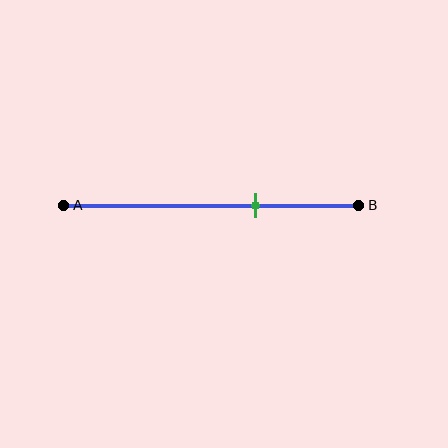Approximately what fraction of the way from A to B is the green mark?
The green mark is approximately 65% of the way from A to B.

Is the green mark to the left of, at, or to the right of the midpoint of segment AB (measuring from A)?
The green mark is to the right of the midpoint of segment AB.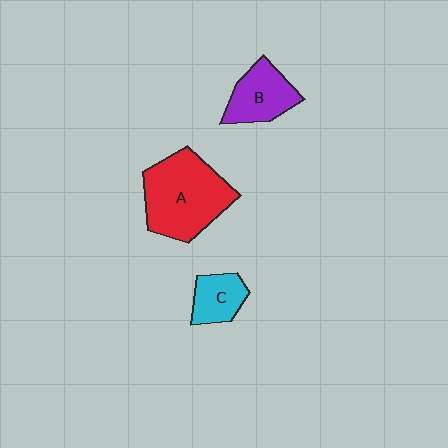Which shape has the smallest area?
Shape C (cyan).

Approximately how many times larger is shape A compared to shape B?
Approximately 1.8 times.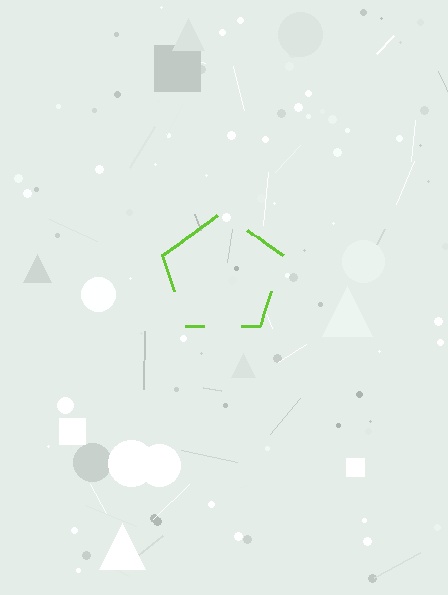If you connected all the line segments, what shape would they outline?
They would outline a pentagon.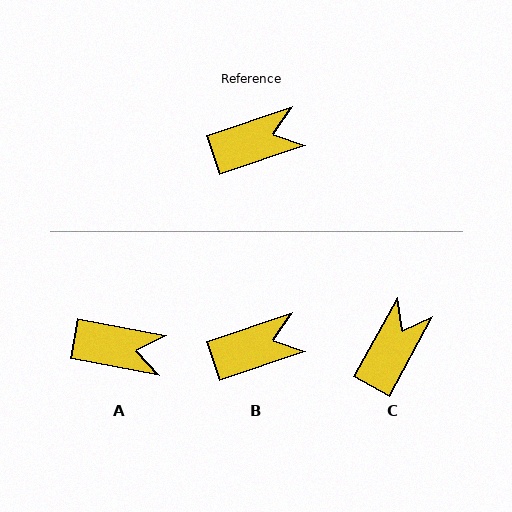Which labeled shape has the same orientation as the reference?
B.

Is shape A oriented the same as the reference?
No, it is off by about 29 degrees.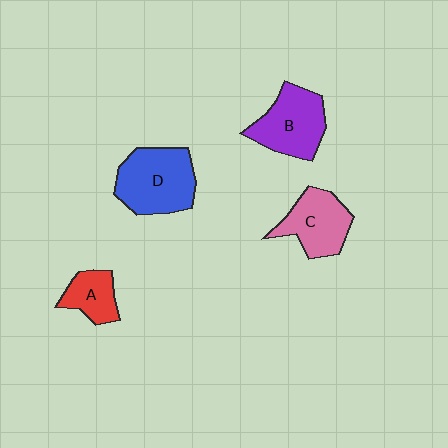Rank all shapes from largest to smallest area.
From largest to smallest: D (blue), B (purple), C (pink), A (red).